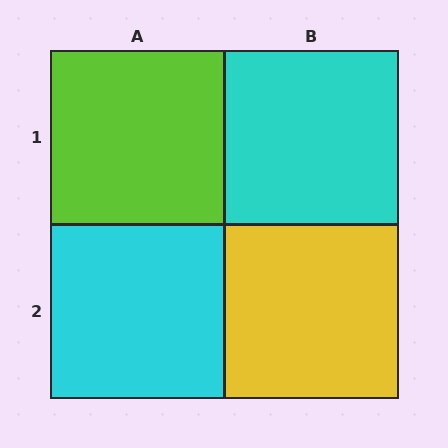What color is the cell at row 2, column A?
Cyan.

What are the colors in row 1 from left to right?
Lime, cyan.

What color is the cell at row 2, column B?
Yellow.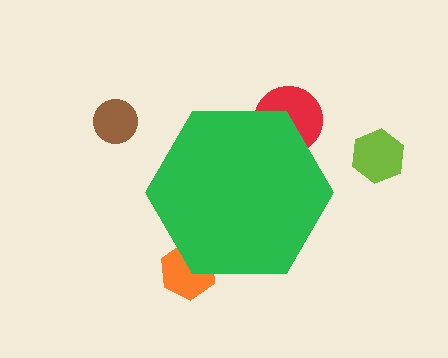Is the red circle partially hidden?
Yes, the red circle is partially hidden behind the green hexagon.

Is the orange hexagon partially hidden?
Yes, the orange hexagon is partially hidden behind the green hexagon.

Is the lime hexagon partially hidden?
No, the lime hexagon is fully visible.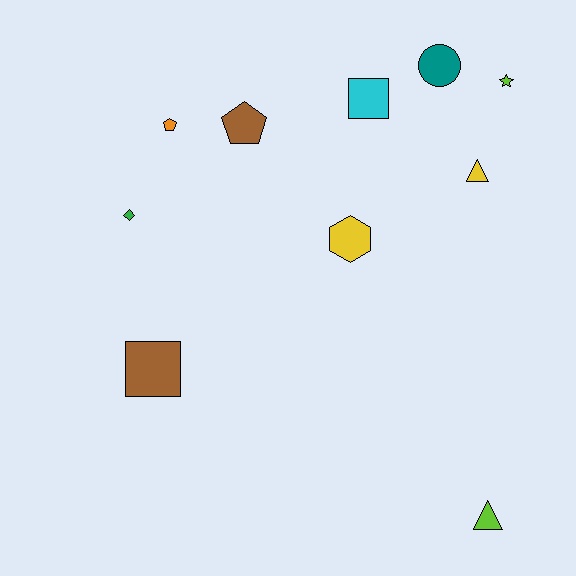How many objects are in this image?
There are 10 objects.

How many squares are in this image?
There are 2 squares.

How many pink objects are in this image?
There are no pink objects.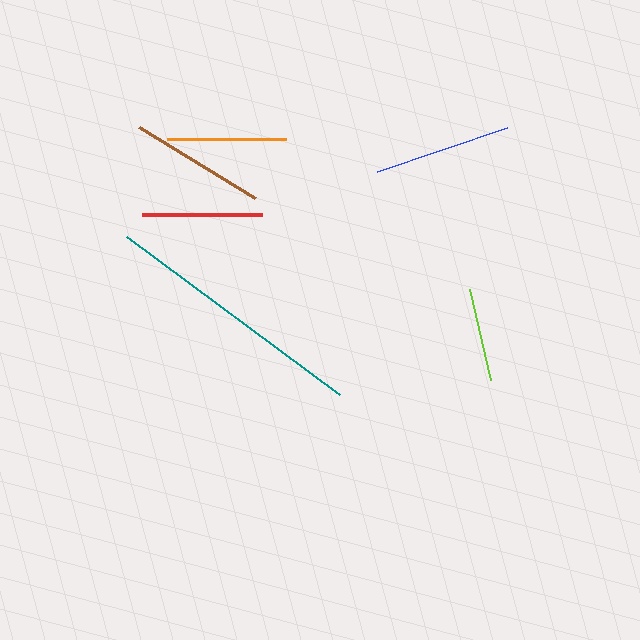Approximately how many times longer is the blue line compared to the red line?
The blue line is approximately 1.2 times the length of the red line.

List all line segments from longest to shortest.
From longest to shortest: teal, blue, brown, red, orange, lime.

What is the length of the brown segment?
The brown segment is approximately 135 pixels long.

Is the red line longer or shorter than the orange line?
The red line is longer than the orange line.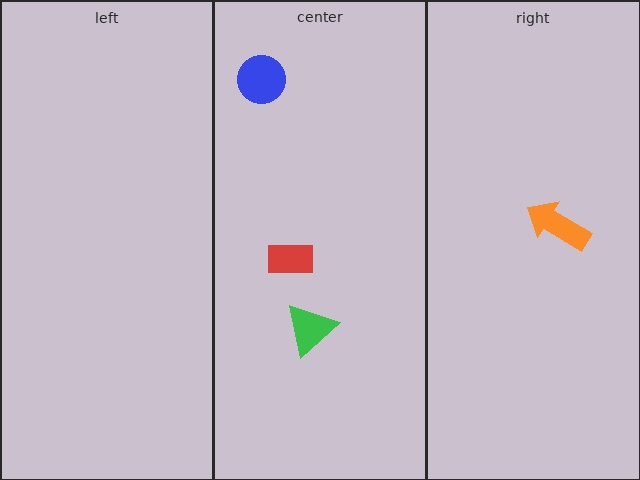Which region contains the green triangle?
The center region.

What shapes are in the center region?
The red rectangle, the blue circle, the green triangle.